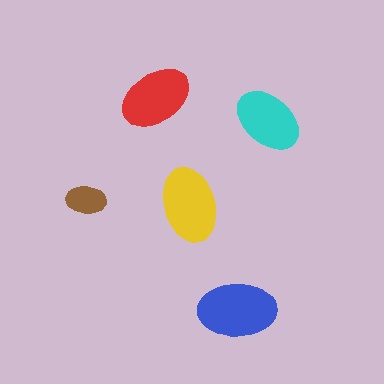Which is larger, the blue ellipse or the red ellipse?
The blue one.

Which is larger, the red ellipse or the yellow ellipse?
The yellow one.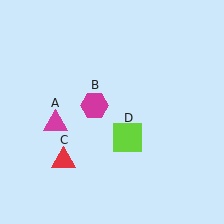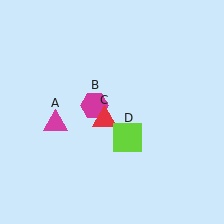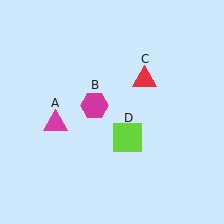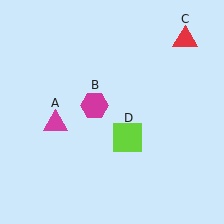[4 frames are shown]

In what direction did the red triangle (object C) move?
The red triangle (object C) moved up and to the right.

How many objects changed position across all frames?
1 object changed position: red triangle (object C).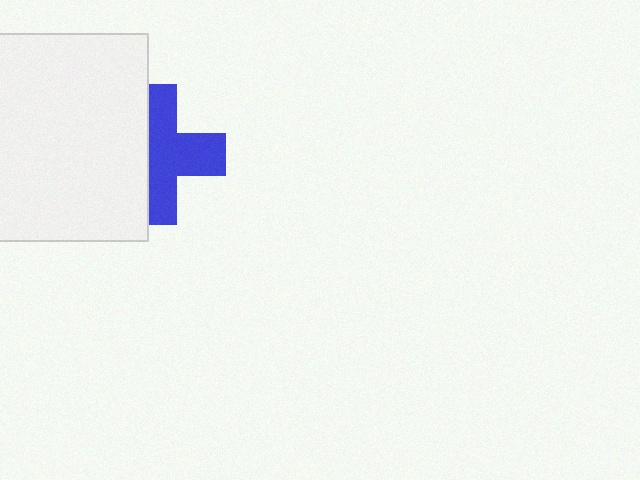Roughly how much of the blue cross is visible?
About half of it is visible (roughly 58%).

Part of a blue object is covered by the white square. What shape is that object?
It is a cross.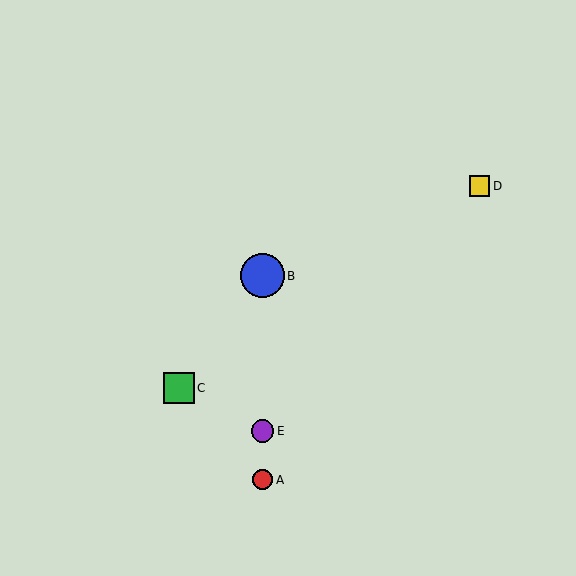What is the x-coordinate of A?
Object A is at x≈263.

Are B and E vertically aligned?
Yes, both are at x≈263.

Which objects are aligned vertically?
Objects A, B, E are aligned vertically.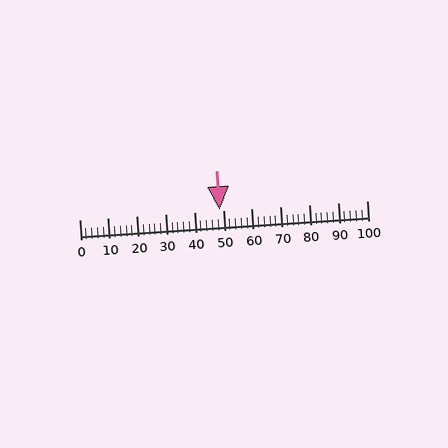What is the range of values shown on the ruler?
The ruler shows values from 0 to 100.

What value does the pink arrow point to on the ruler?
The pink arrow points to approximately 49.